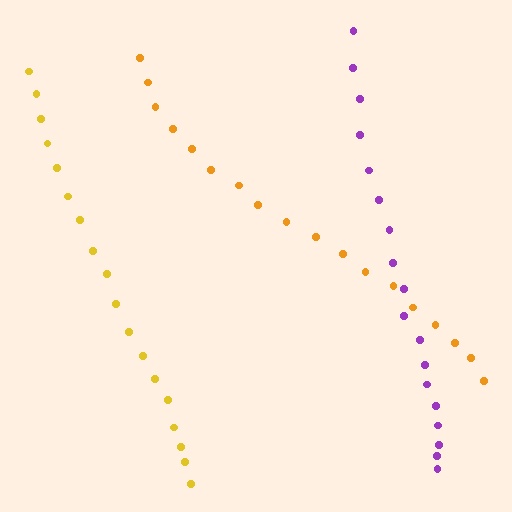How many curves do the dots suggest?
There are 3 distinct paths.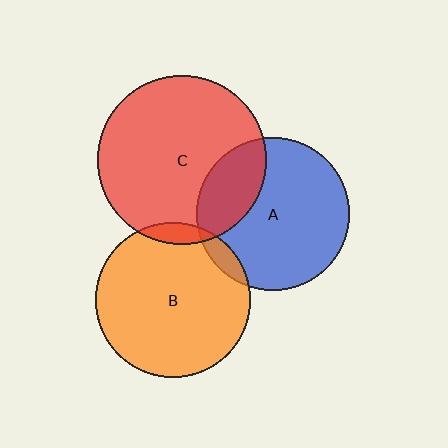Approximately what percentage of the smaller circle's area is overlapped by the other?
Approximately 5%.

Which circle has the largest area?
Circle C (red).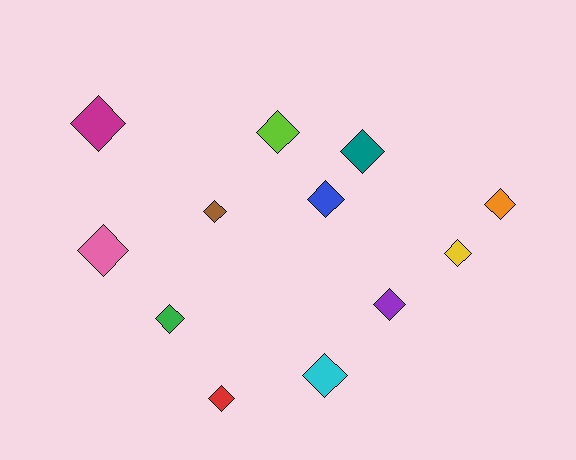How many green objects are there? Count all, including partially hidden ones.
There is 1 green object.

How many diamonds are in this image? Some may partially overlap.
There are 12 diamonds.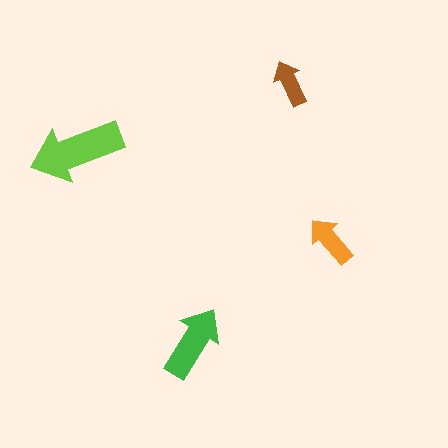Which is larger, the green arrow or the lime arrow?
The lime one.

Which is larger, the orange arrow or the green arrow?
The green one.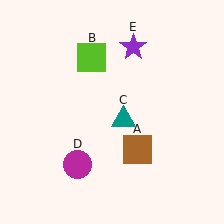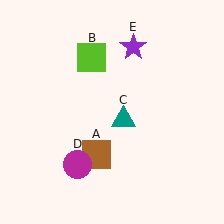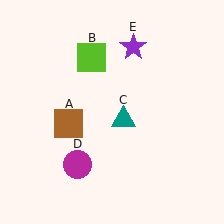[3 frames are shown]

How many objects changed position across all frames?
1 object changed position: brown square (object A).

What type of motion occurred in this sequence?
The brown square (object A) rotated clockwise around the center of the scene.